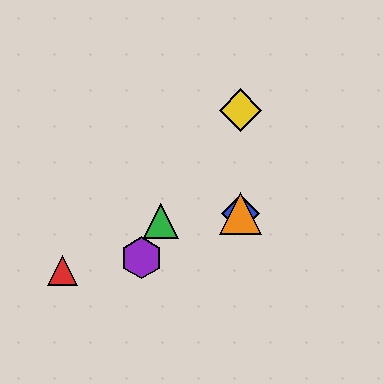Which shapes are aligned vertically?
The blue diamond, the yellow diamond, the orange triangle are aligned vertically.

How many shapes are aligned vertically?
3 shapes (the blue diamond, the yellow diamond, the orange triangle) are aligned vertically.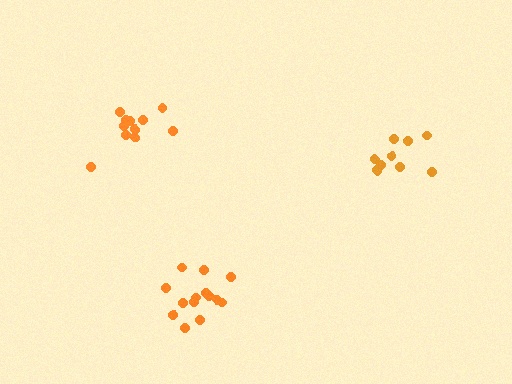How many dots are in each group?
Group 1: 9 dots, Group 2: 11 dots, Group 3: 14 dots (34 total).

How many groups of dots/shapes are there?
There are 3 groups.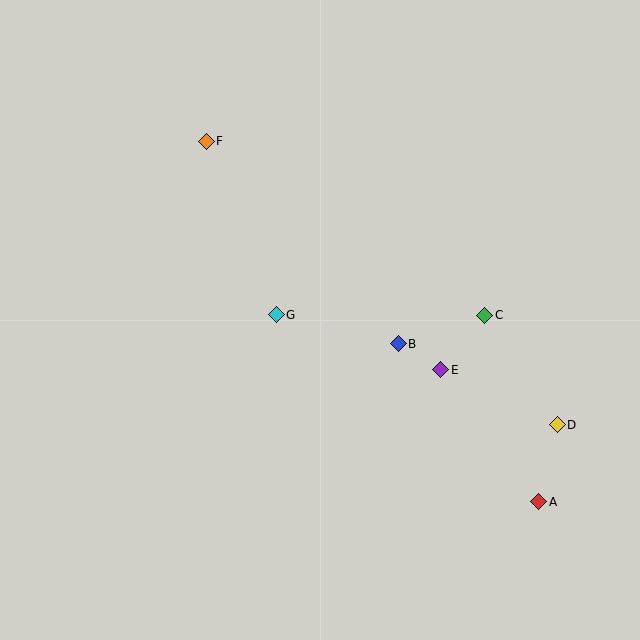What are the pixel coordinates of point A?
Point A is at (539, 502).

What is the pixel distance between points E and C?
The distance between E and C is 70 pixels.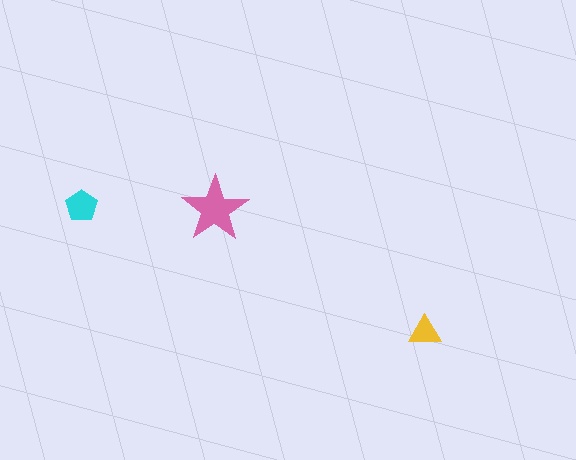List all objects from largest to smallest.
The pink star, the cyan pentagon, the yellow triangle.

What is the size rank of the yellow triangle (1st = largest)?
3rd.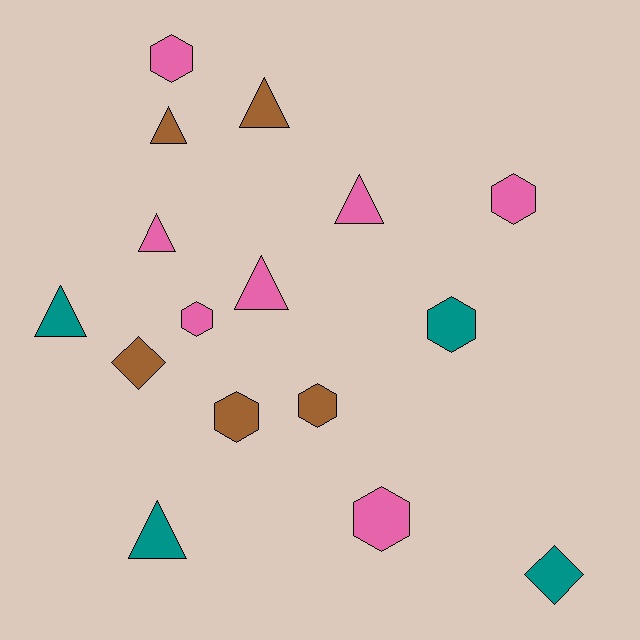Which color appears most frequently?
Pink, with 7 objects.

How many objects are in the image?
There are 16 objects.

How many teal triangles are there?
There are 2 teal triangles.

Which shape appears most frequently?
Triangle, with 7 objects.